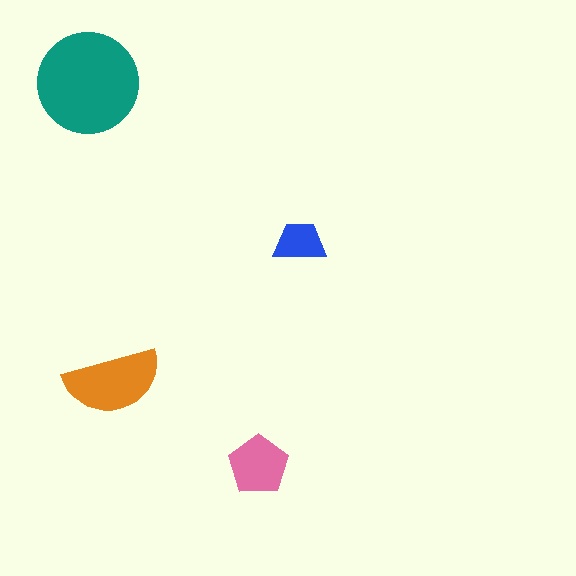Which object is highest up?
The teal circle is topmost.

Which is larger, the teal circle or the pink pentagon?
The teal circle.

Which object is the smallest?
The blue trapezoid.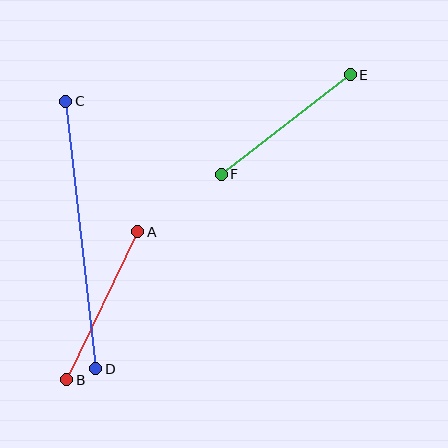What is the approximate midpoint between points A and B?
The midpoint is at approximately (102, 306) pixels.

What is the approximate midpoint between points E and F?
The midpoint is at approximately (286, 125) pixels.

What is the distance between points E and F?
The distance is approximately 163 pixels.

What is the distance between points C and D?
The distance is approximately 269 pixels.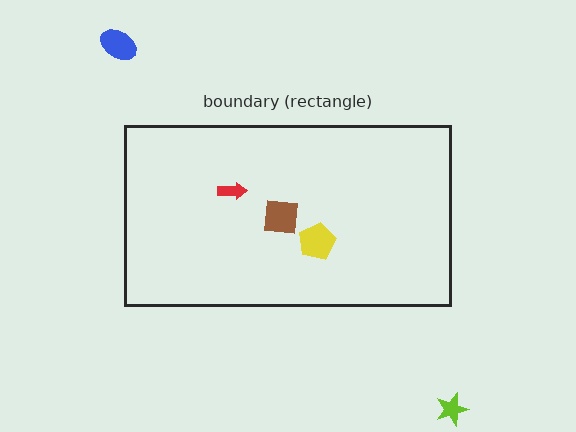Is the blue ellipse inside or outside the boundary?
Outside.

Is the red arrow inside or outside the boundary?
Inside.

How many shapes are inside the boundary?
3 inside, 2 outside.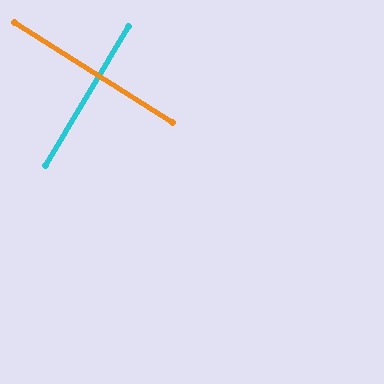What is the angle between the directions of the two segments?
Approximately 88 degrees.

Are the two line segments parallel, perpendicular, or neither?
Perpendicular — they meet at approximately 88°.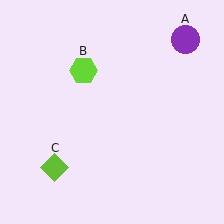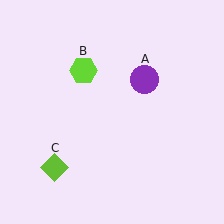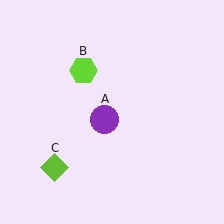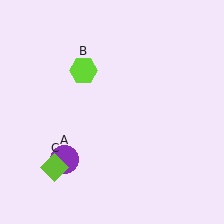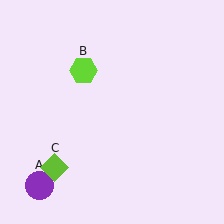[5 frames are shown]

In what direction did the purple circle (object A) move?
The purple circle (object A) moved down and to the left.